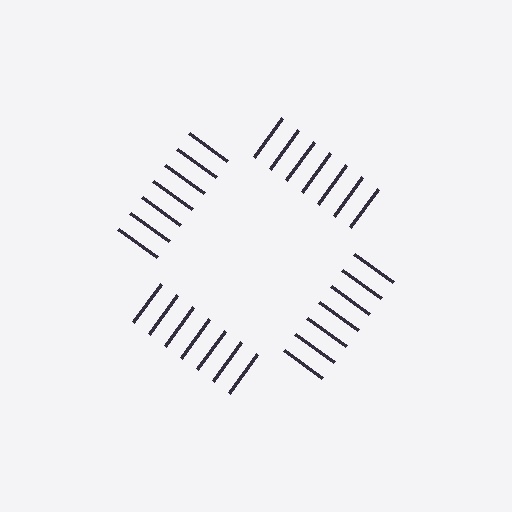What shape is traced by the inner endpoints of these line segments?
An illusory square — the line segments terminate on its edges but no continuous stroke is drawn.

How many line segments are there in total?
28 — 7 along each of the 4 edges.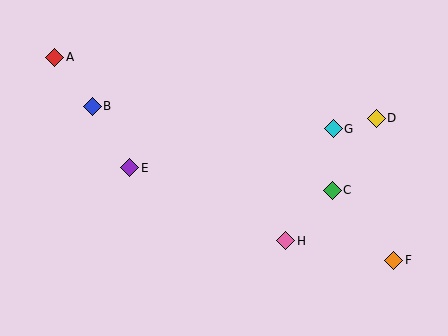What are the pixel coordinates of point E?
Point E is at (130, 168).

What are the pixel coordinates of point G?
Point G is at (333, 129).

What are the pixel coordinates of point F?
Point F is at (394, 260).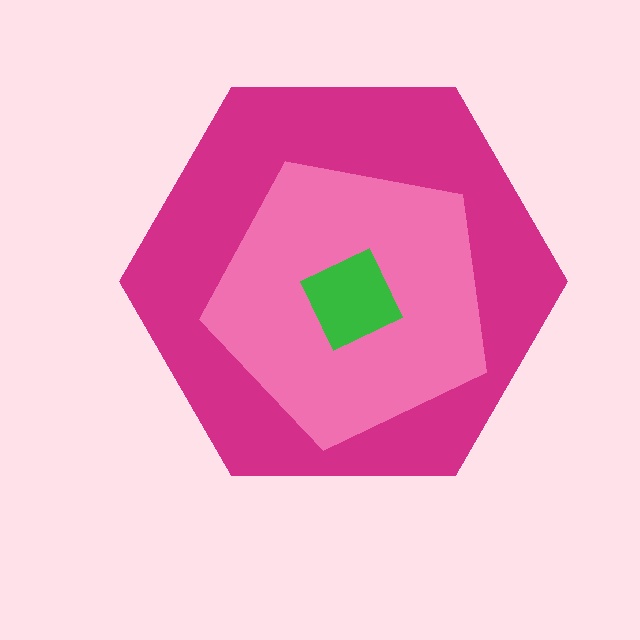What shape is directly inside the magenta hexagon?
The pink pentagon.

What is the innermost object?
The green square.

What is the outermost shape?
The magenta hexagon.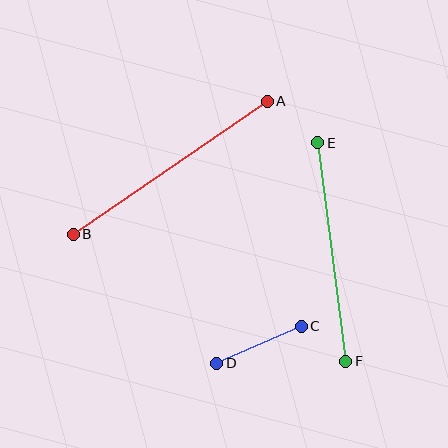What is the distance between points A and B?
The distance is approximately 235 pixels.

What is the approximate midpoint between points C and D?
The midpoint is at approximately (259, 345) pixels.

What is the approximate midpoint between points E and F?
The midpoint is at approximately (332, 252) pixels.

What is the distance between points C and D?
The distance is approximately 92 pixels.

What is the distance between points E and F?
The distance is approximately 220 pixels.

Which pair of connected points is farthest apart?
Points A and B are farthest apart.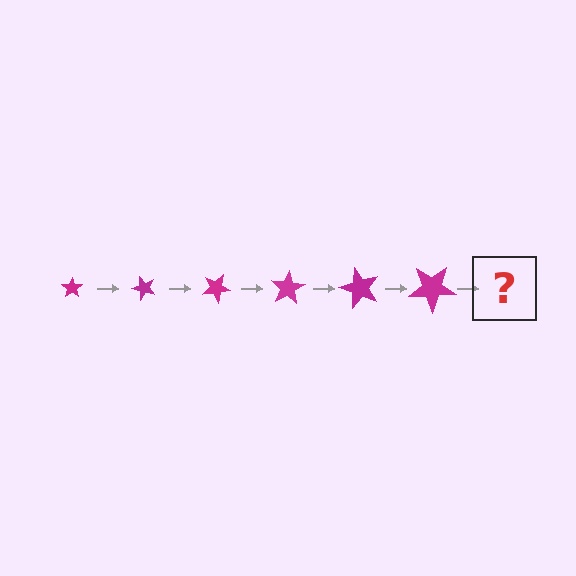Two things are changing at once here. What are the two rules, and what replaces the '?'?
The two rules are that the star grows larger each step and it rotates 50 degrees each step. The '?' should be a star, larger than the previous one and rotated 300 degrees from the start.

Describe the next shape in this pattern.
It should be a star, larger than the previous one and rotated 300 degrees from the start.